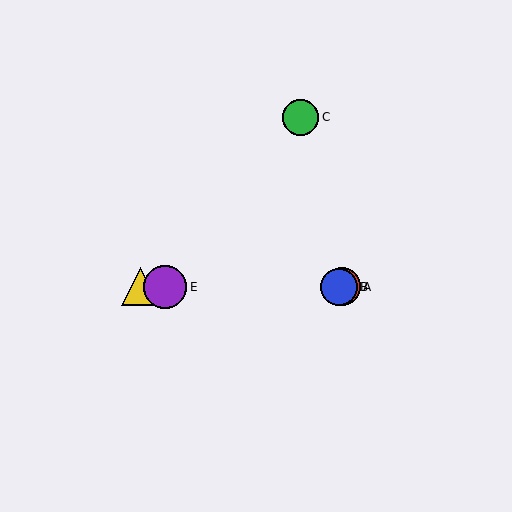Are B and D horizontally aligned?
Yes, both are at y≈287.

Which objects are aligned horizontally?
Objects A, B, D, E are aligned horizontally.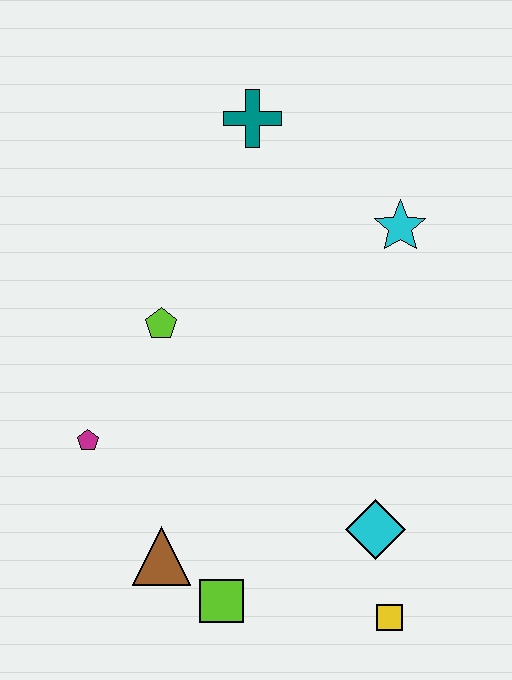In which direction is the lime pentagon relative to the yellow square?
The lime pentagon is above the yellow square.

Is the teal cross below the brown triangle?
No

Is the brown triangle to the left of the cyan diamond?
Yes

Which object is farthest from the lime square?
The teal cross is farthest from the lime square.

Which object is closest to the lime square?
The brown triangle is closest to the lime square.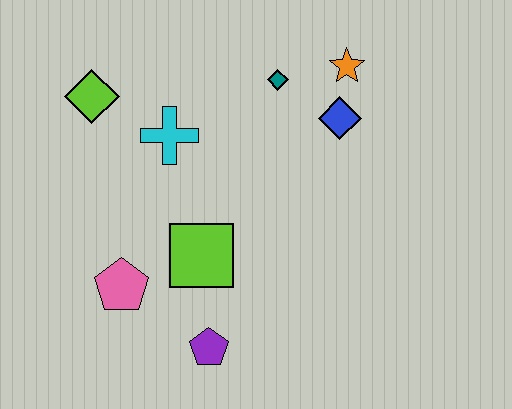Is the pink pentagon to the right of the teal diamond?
No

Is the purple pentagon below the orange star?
Yes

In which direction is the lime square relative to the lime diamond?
The lime square is below the lime diamond.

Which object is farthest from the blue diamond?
The pink pentagon is farthest from the blue diamond.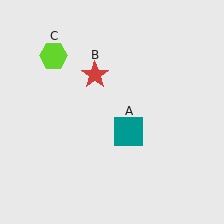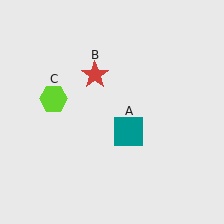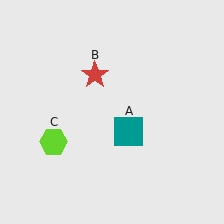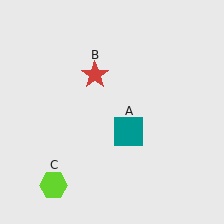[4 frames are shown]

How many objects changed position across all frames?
1 object changed position: lime hexagon (object C).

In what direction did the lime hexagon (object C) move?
The lime hexagon (object C) moved down.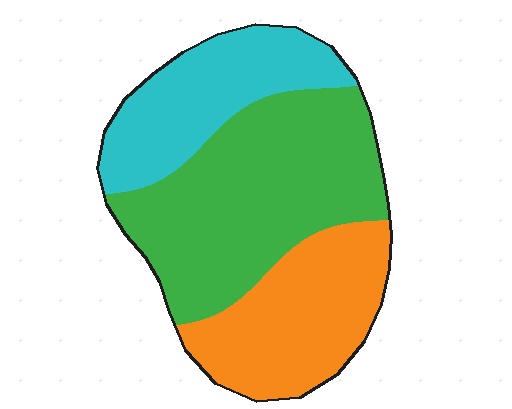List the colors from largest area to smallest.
From largest to smallest: green, orange, cyan.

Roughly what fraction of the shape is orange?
Orange takes up between a quarter and a half of the shape.